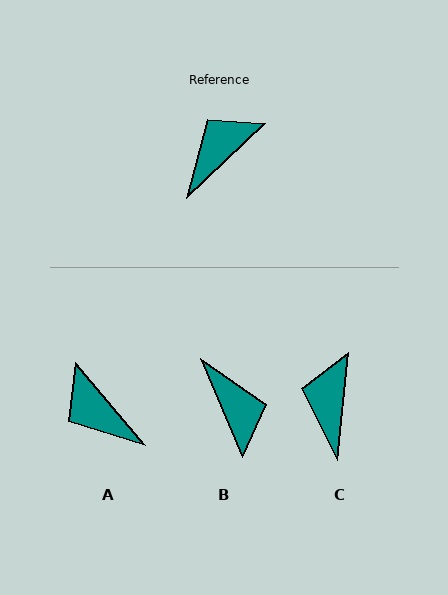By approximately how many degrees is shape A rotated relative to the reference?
Approximately 87 degrees counter-clockwise.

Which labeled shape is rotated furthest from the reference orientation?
B, about 110 degrees away.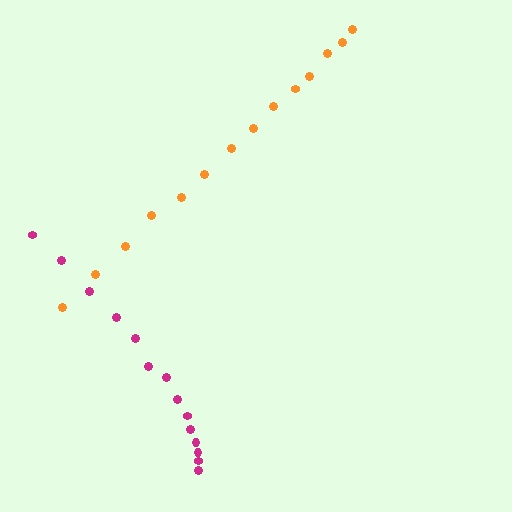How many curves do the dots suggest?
There are 2 distinct paths.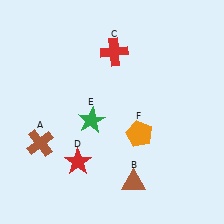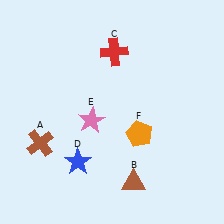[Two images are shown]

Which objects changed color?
D changed from red to blue. E changed from green to pink.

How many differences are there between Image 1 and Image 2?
There are 2 differences between the two images.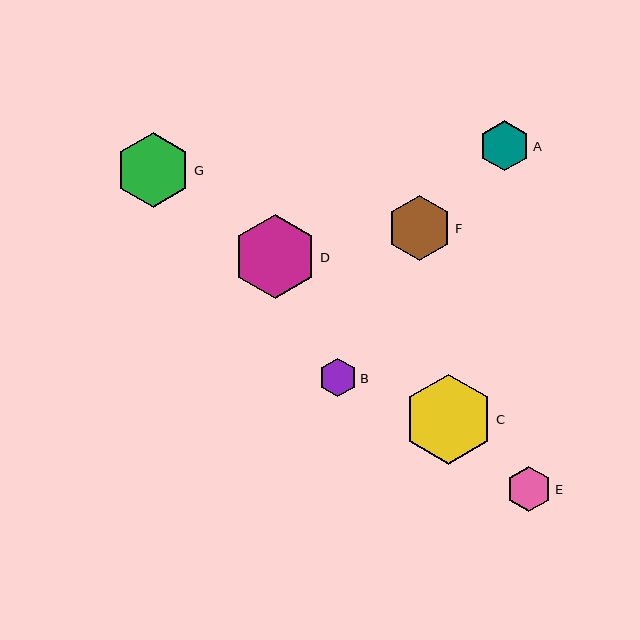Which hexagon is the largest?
Hexagon C is the largest with a size of approximately 90 pixels.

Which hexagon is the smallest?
Hexagon B is the smallest with a size of approximately 39 pixels.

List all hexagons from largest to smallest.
From largest to smallest: C, D, G, F, A, E, B.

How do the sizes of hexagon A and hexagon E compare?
Hexagon A and hexagon E are approximately the same size.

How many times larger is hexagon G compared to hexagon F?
Hexagon G is approximately 1.2 times the size of hexagon F.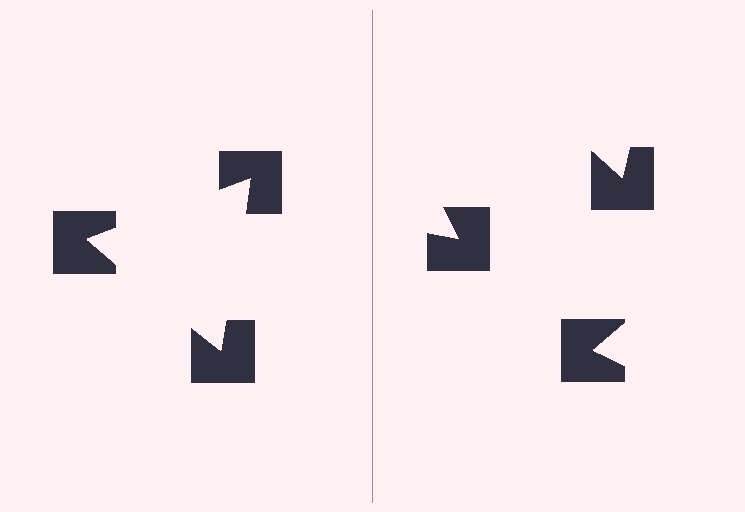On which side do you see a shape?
An illusory triangle appears on the left side. On the right side the wedge cuts are rotated, so no coherent shape forms.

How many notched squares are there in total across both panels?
6 — 3 on each side.